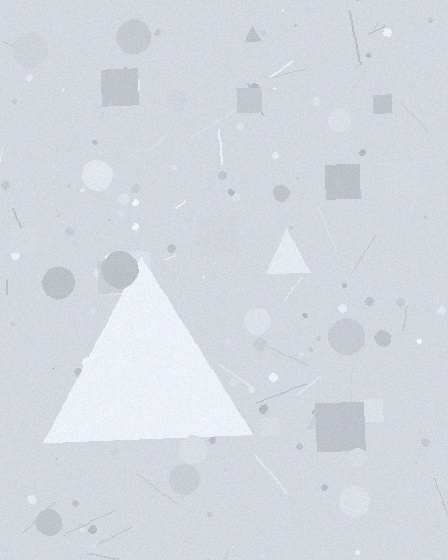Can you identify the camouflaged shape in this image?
The camouflaged shape is a triangle.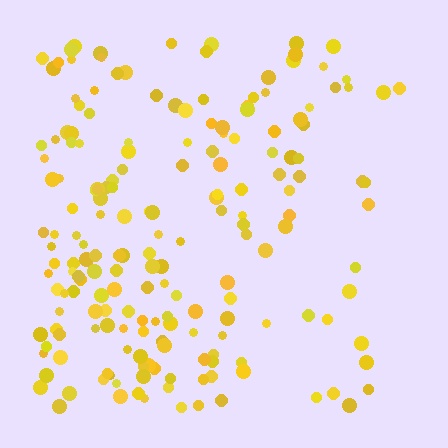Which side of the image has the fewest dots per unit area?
The right.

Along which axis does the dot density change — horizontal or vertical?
Horizontal.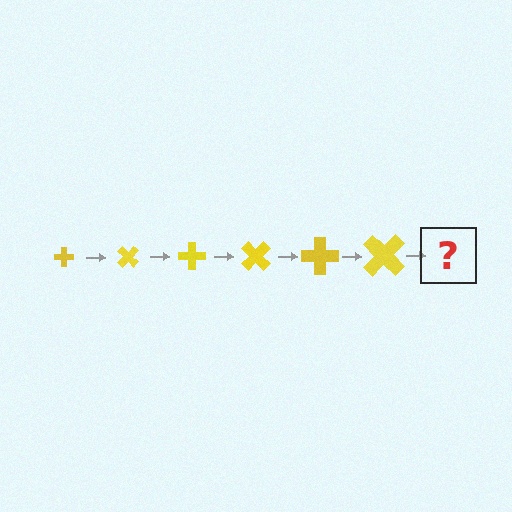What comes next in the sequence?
The next element should be a cross, larger than the previous one and rotated 270 degrees from the start.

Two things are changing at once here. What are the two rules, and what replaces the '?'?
The two rules are that the cross grows larger each step and it rotates 45 degrees each step. The '?' should be a cross, larger than the previous one and rotated 270 degrees from the start.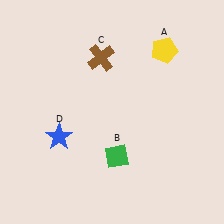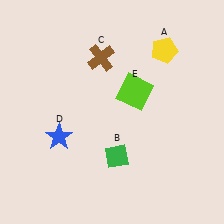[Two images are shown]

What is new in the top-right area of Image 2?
A lime square (E) was added in the top-right area of Image 2.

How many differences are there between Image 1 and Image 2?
There is 1 difference between the two images.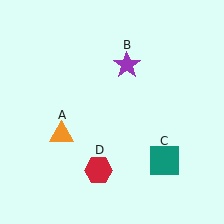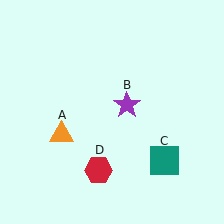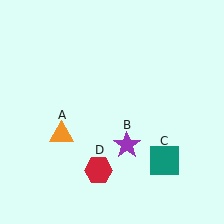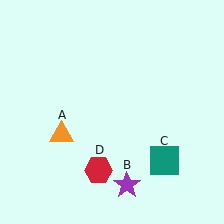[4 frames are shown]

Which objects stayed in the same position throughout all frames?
Orange triangle (object A) and teal square (object C) and red hexagon (object D) remained stationary.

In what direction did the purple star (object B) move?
The purple star (object B) moved down.